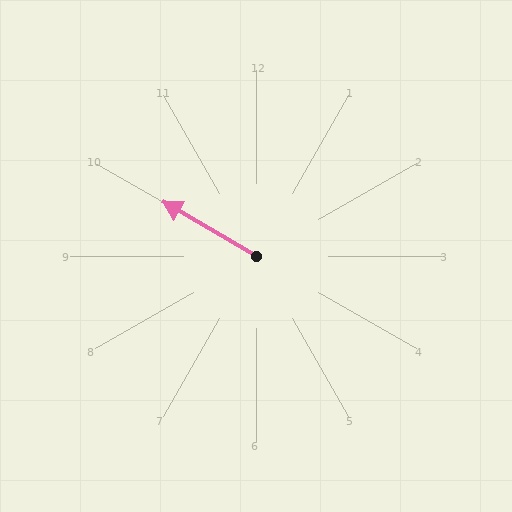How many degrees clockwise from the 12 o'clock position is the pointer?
Approximately 300 degrees.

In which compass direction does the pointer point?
Northwest.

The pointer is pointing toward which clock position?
Roughly 10 o'clock.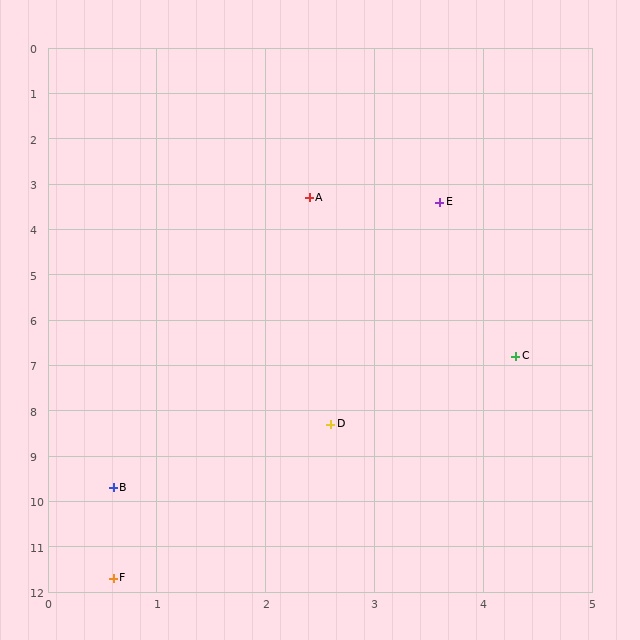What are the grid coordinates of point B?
Point B is at approximately (0.6, 9.7).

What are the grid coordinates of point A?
Point A is at approximately (2.4, 3.3).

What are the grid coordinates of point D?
Point D is at approximately (2.6, 8.3).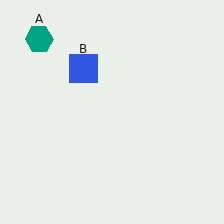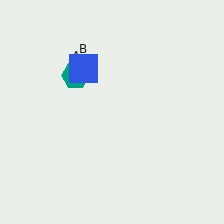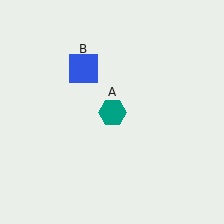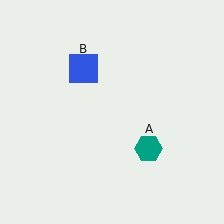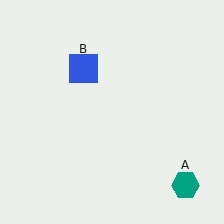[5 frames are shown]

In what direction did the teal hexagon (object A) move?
The teal hexagon (object A) moved down and to the right.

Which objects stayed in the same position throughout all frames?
Blue square (object B) remained stationary.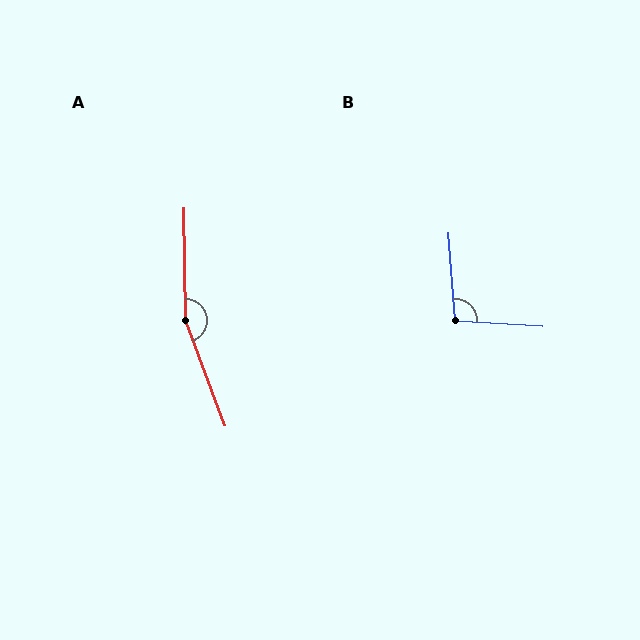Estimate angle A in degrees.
Approximately 160 degrees.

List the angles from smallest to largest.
B (98°), A (160°).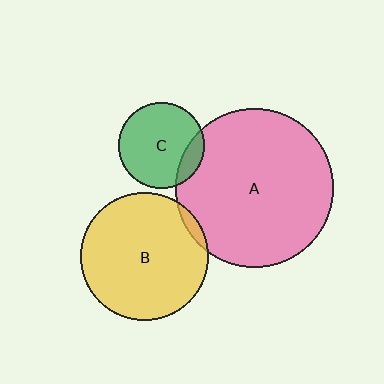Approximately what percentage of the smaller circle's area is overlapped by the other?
Approximately 15%.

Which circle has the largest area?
Circle A (pink).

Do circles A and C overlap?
Yes.